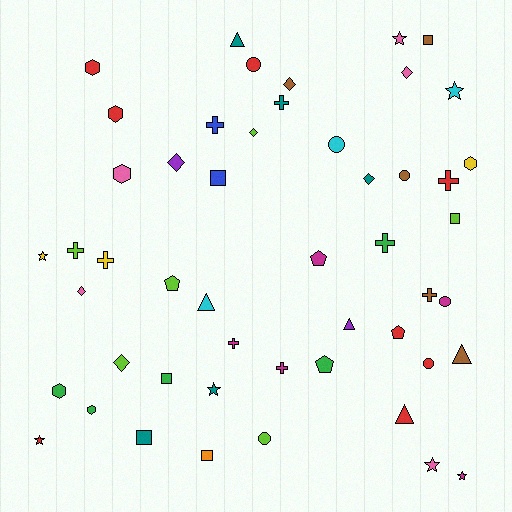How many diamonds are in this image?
There are 7 diamonds.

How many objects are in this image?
There are 50 objects.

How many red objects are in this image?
There are 8 red objects.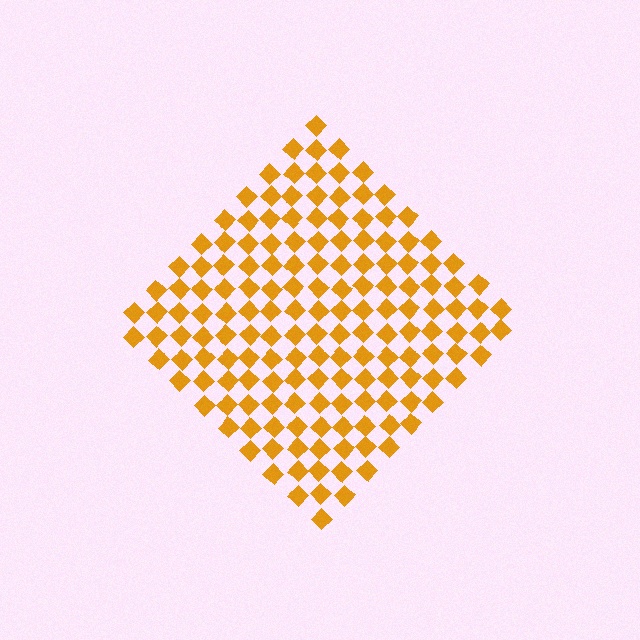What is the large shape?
The large shape is a diamond.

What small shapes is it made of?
It is made of small diamonds.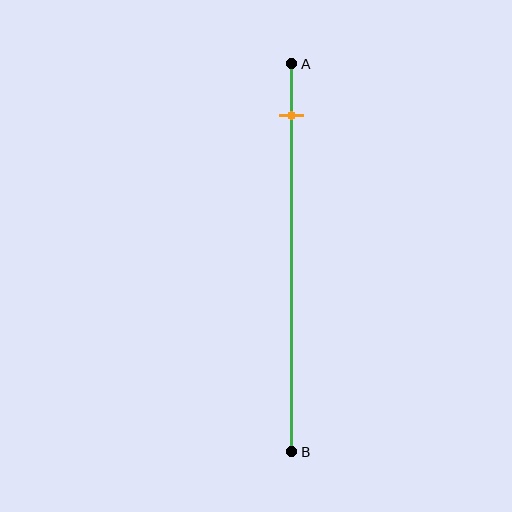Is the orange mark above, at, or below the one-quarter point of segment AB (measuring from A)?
The orange mark is above the one-quarter point of segment AB.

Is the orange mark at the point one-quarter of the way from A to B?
No, the mark is at about 15% from A, not at the 25% one-quarter point.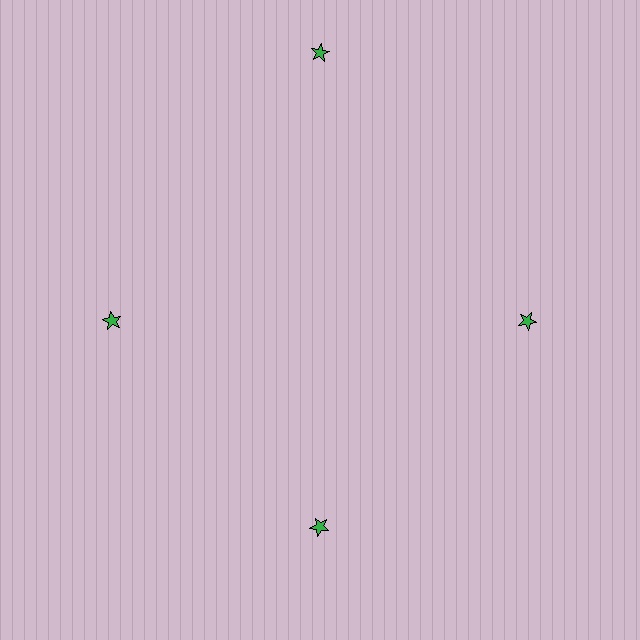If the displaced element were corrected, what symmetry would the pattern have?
It would have 4-fold rotational symmetry — the pattern would map onto itself every 90 degrees.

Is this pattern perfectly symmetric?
No. The 4 green stars are arranged in a ring, but one element near the 12 o'clock position is pushed outward from the center, breaking the 4-fold rotational symmetry.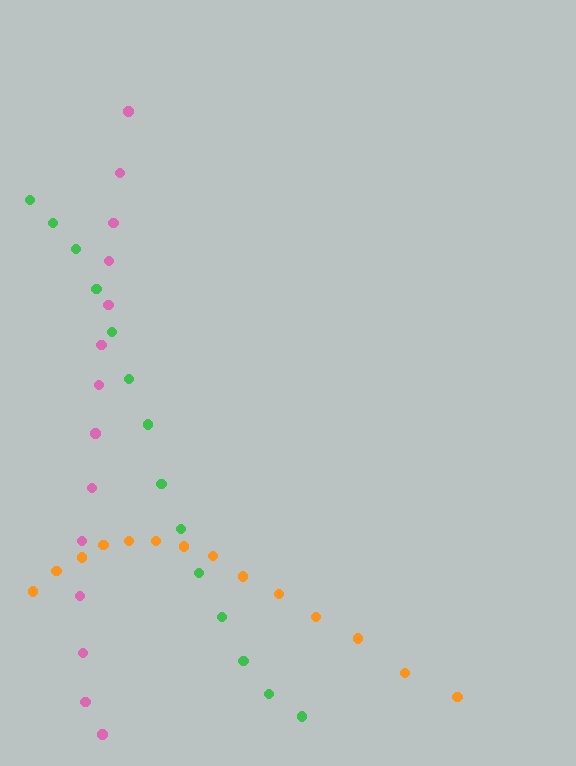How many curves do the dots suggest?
There are 3 distinct paths.